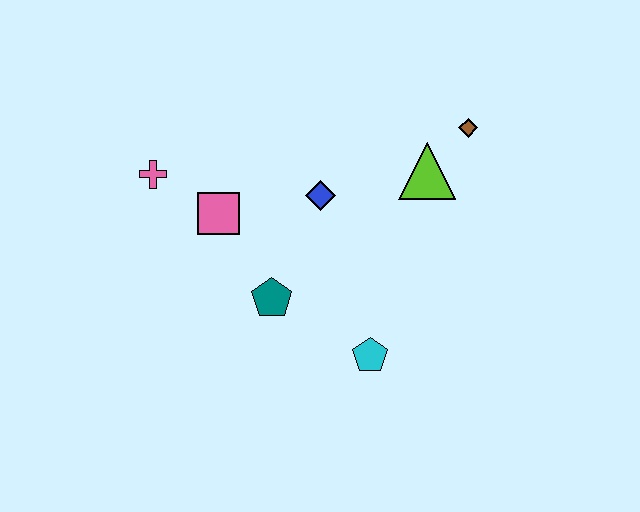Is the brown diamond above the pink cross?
Yes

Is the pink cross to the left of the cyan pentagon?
Yes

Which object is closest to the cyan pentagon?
The teal pentagon is closest to the cyan pentagon.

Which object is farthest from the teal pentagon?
The brown diamond is farthest from the teal pentagon.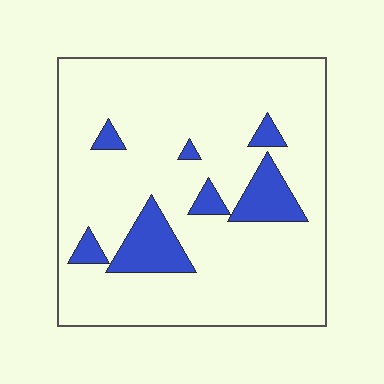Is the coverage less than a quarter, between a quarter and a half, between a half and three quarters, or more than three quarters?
Less than a quarter.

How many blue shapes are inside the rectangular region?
7.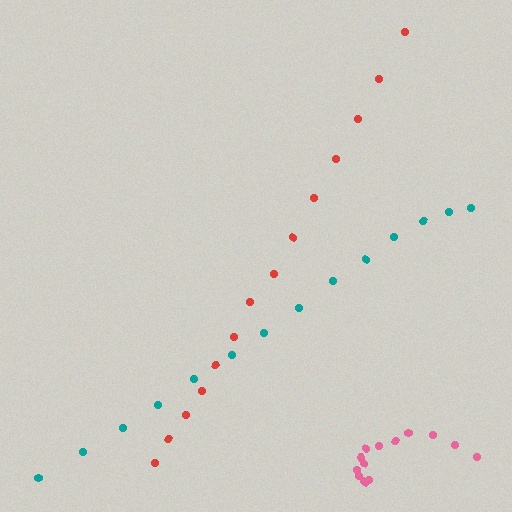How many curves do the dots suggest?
There are 3 distinct paths.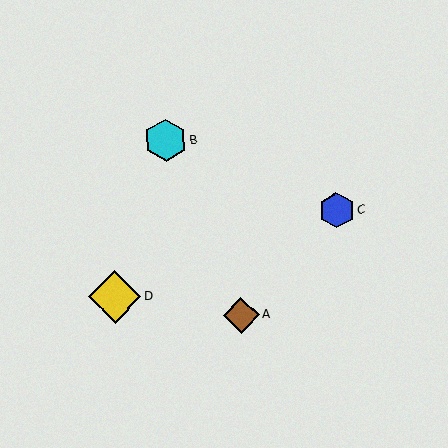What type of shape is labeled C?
Shape C is a blue hexagon.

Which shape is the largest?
The yellow diamond (labeled D) is the largest.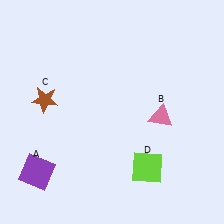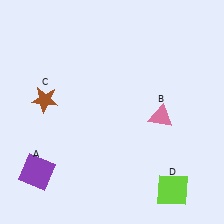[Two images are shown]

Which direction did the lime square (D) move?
The lime square (D) moved right.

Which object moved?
The lime square (D) moved right.